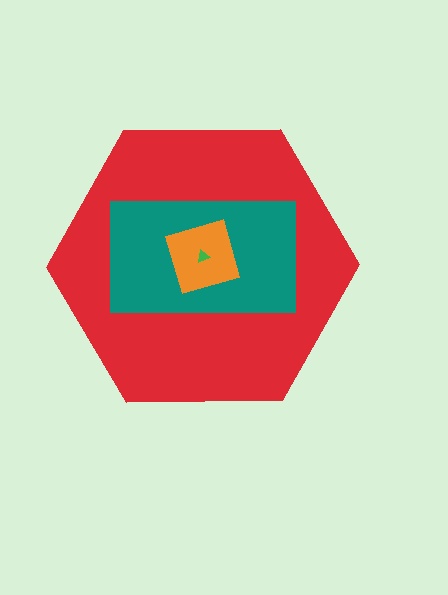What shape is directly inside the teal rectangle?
The orange square.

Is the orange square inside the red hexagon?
Yes.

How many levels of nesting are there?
4.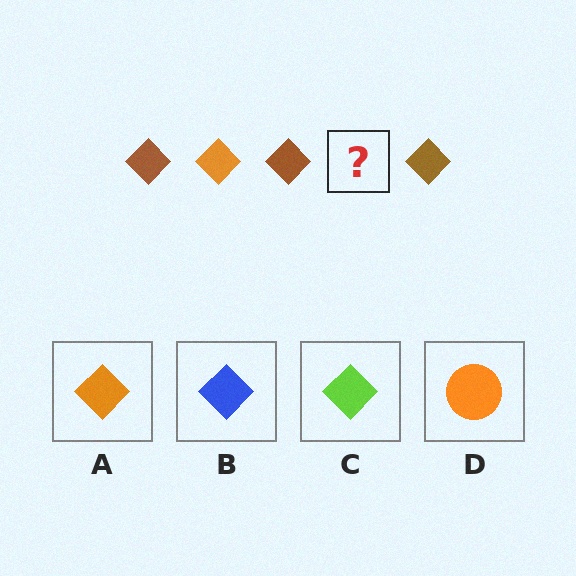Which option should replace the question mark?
Option A.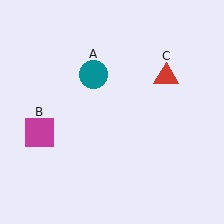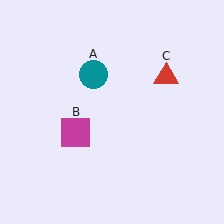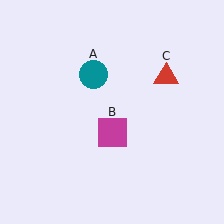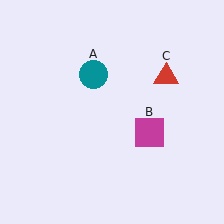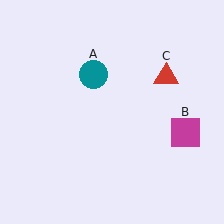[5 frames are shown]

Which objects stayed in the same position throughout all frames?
Teal circle (object A) and red triangle (object C) remained stationary.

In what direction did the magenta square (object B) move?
The magenta square (object B) moved right.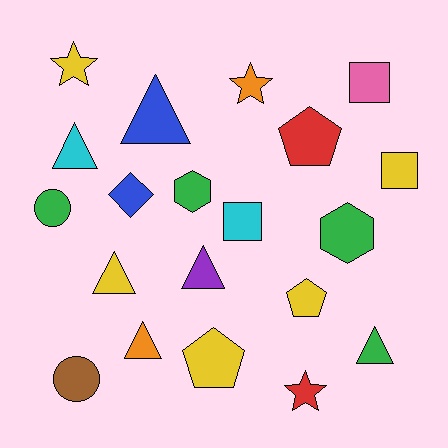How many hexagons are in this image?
There are 2 hexagons.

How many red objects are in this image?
There are 2 red objects.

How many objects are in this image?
There are 20 objects.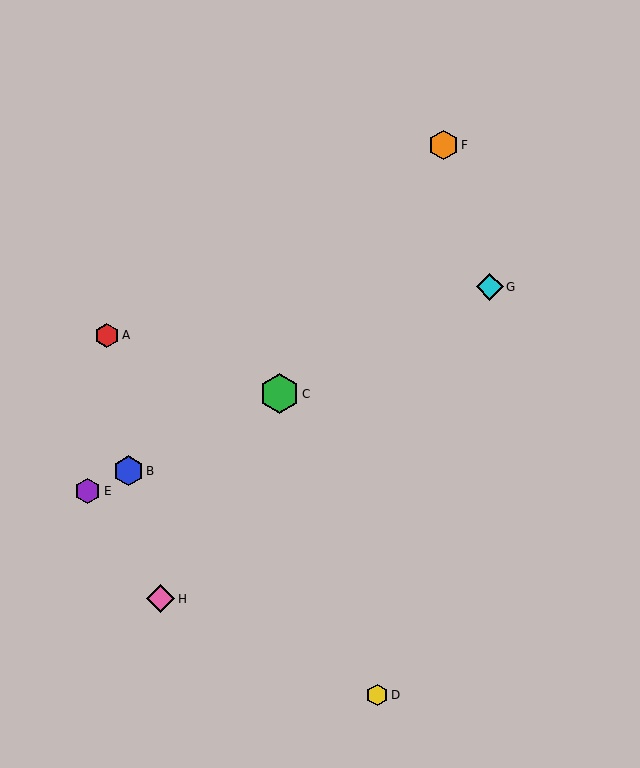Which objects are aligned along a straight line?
Objects B, C, E, G are aligned along a straight line.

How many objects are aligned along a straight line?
4 objects (B, C, E, G) are aligned along a straight line.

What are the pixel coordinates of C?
Object C is at (280, 394).